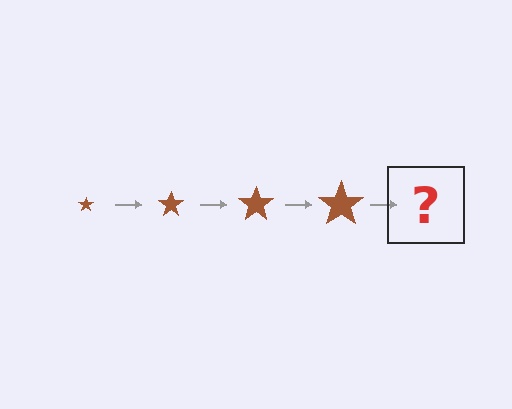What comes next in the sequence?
The next element should be a brown star, larger than the previous one.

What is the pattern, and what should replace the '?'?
The pattern is that the star gets progressively larger each step. The '?' should be a brown star, larger than the previous one.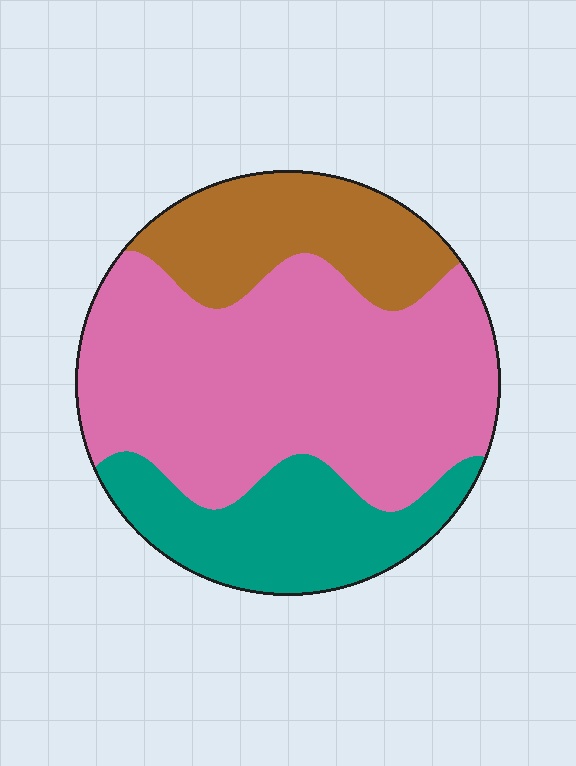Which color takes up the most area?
Pink, at roughly 55%.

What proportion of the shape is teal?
Teal covers 22% of the shape.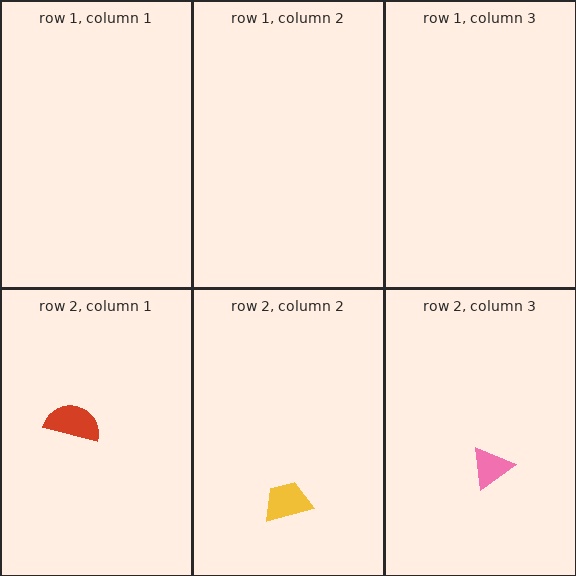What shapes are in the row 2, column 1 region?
The red semicircle.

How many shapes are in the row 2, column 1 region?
1.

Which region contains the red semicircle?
The row 2, column 1 region.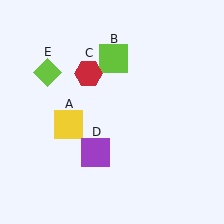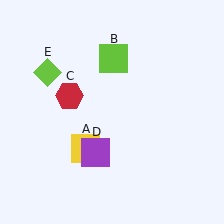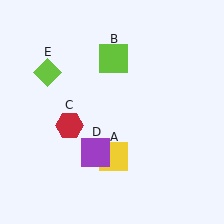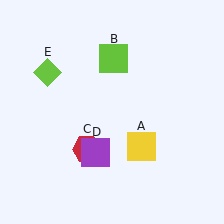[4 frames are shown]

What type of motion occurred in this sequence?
The yellow square (object A), red hexagon (object C) rotated counterclockwise around the center of the scene.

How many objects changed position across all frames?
2 objects changed position: yellow square (object A), red hexagon (object C).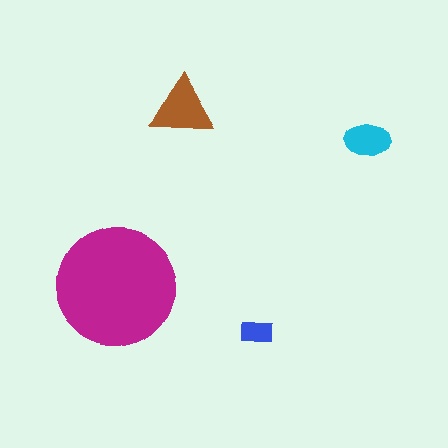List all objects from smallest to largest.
The blue rectangle, the cyan ellipse, the brown triangle, the magenta circle.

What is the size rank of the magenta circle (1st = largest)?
1st.